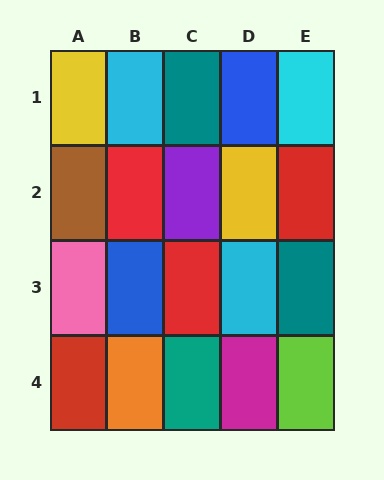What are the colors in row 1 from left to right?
Yellow, cyan, teal, blue, cyan.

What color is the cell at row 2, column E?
Red.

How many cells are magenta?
1 cell is magenta.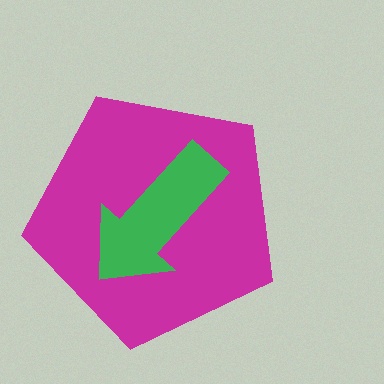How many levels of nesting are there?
2.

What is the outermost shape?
The magenta pentagon.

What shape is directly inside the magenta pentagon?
The green arrow.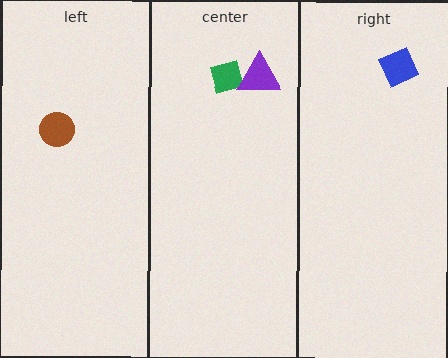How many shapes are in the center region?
2.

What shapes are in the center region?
The green square, the purple triangle.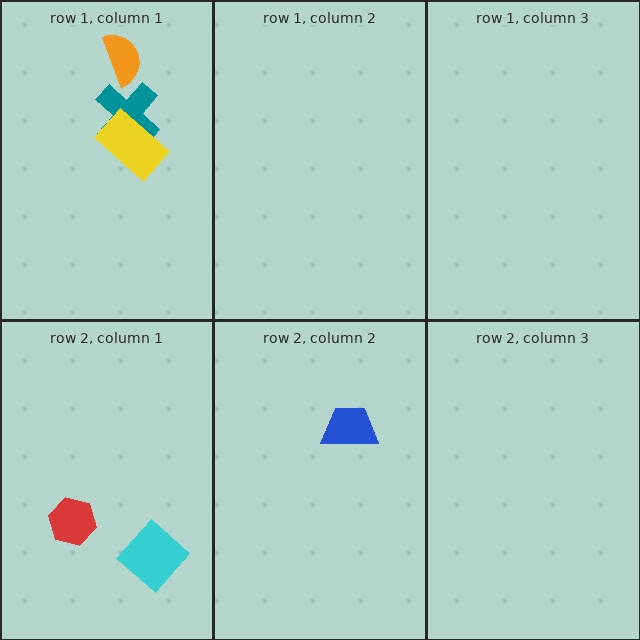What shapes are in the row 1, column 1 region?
The orange semicircle, the teal cross, the yellow rectangle.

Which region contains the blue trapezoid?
The row 2, column 2 region.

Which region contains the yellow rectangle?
The row 1, column 1 region.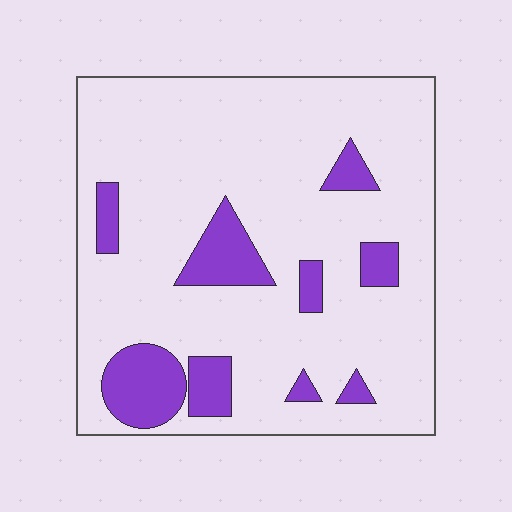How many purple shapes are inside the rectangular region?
9.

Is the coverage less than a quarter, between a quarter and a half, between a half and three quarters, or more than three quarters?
Less than a quarter.